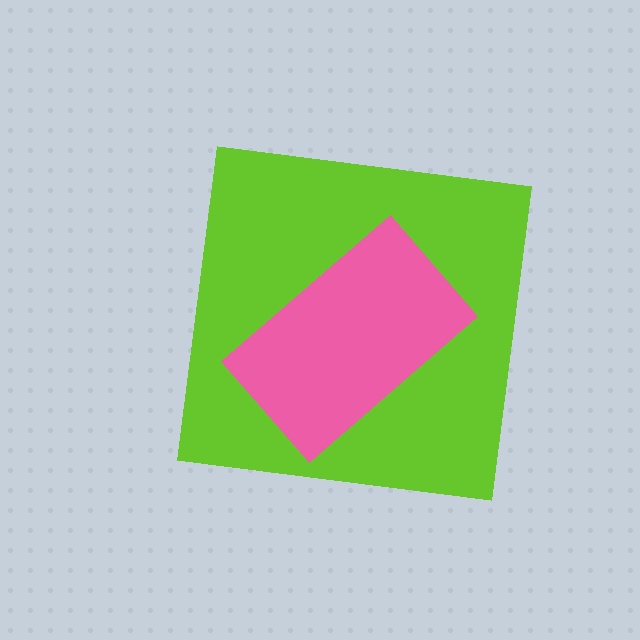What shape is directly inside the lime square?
The pink rectangle.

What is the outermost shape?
The lime square.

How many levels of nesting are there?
2.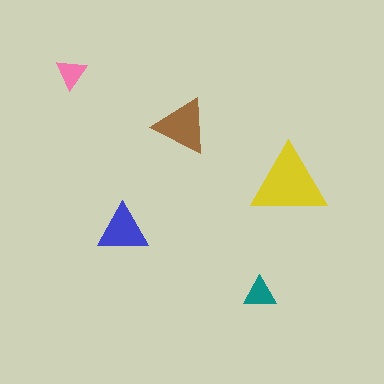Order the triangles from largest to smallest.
the yellow one, the brown one, the blue one, the teal one, the pink one.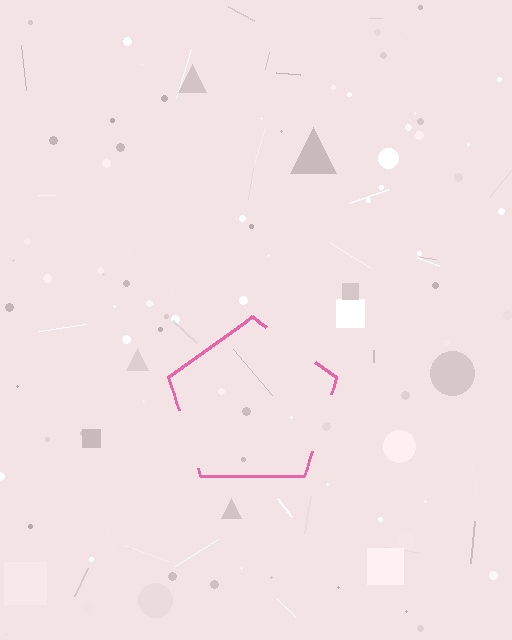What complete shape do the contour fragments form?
The contour fragments form a pentagon.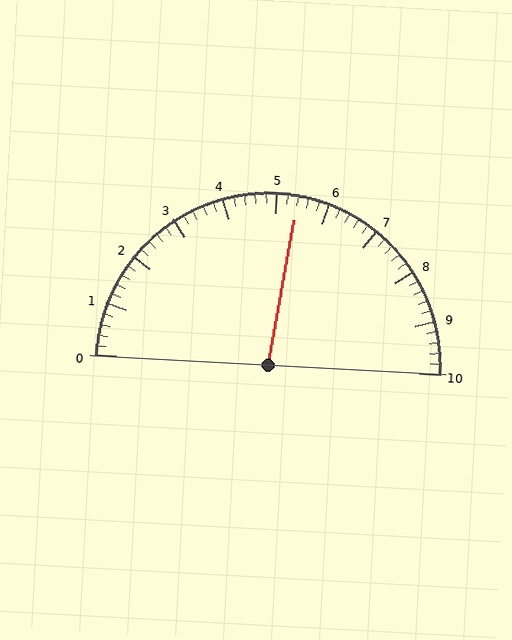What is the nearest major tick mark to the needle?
The nearest major tick mark is 5.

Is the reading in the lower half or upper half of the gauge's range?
The reading is in the upper half of the range (0 to 10).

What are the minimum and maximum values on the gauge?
The gauge ranges from 0 to 10.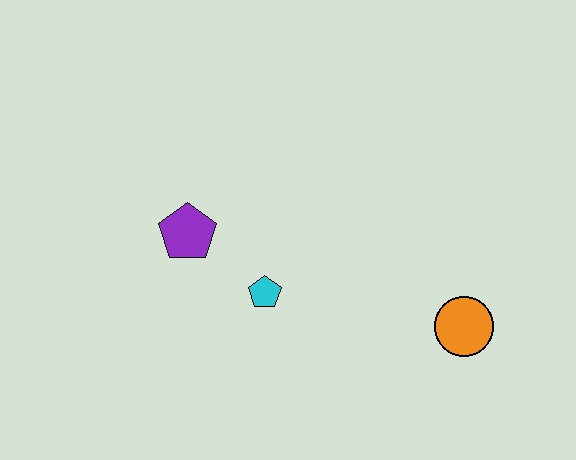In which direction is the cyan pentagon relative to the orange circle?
The cyan pentagon is to the left of the orange circle.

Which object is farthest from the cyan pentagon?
The orange circle is farthest from the cyan pentagon.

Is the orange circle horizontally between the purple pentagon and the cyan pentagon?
No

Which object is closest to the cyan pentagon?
The purple pentagon is closest to the cyan pentagon.